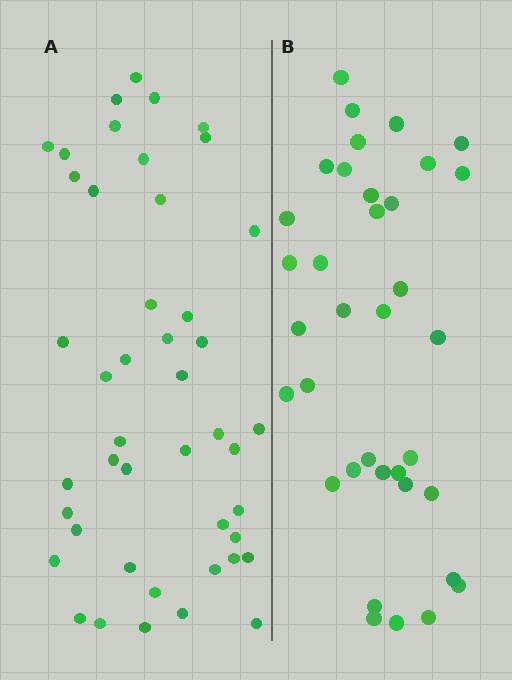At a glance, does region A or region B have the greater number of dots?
Region A (the left region) has more dots.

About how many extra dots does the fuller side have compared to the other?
Region A has roughly 8 or so more dots than region B.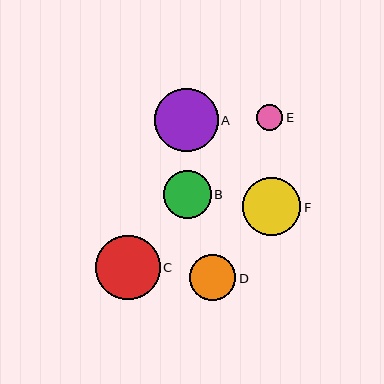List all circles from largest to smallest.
From largest to smallest: C, A, F, B, D, E.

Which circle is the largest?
Circle C is the largest with a size of approximately 65 pixels.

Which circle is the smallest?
Circle E is the smallest with a size of approximately 26 pixels.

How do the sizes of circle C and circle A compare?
Circle C and circle A are approximately the same size.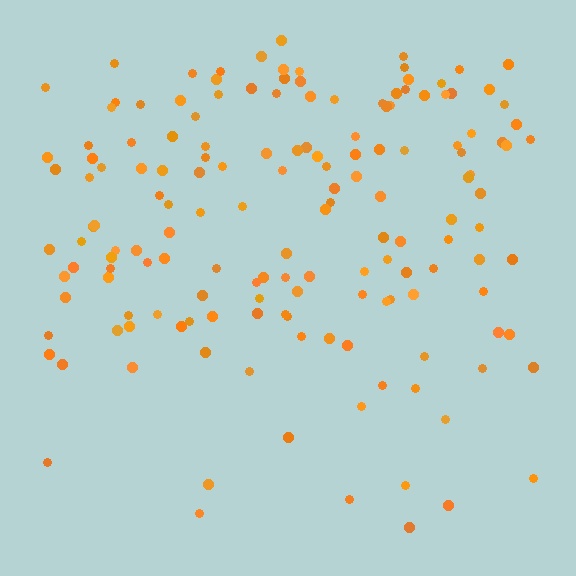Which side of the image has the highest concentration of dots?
The top.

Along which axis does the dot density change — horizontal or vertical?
Vertical.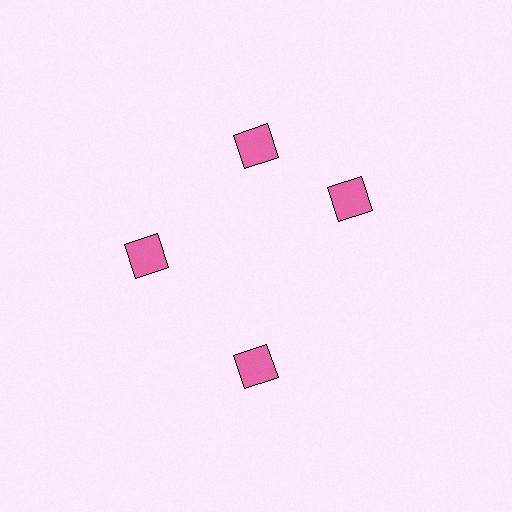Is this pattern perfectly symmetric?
No. The 4 pink squares are arranged in a ring, but one element near the 3 o'clock position is rotated out of alignment along the ring, breaking the 4-fold rotational symmetry.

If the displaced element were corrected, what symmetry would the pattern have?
It would have 4-fold rotational symmetry — the pattern would map onto itself every 90 degrees.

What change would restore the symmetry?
The symmetry would be restored by rotating it back into even spacing with its neighbors so that all 4 squares sit at equal angles and equal distance from the center.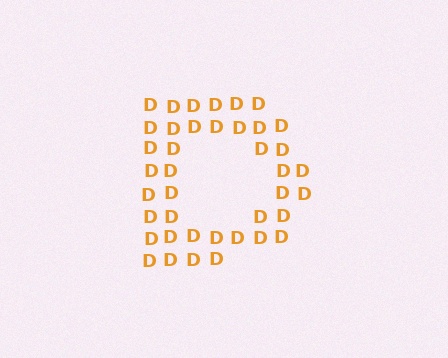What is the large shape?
The large shape is the letter D.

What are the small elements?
The small elements are letter D's.